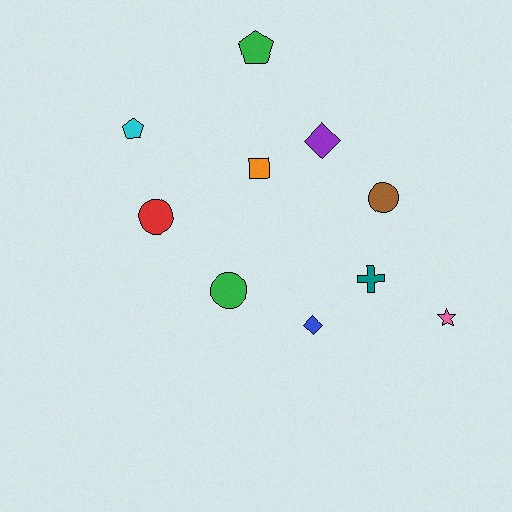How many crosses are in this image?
There is 1 cross.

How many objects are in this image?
There are 10 objects.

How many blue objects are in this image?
There is 1 blue object.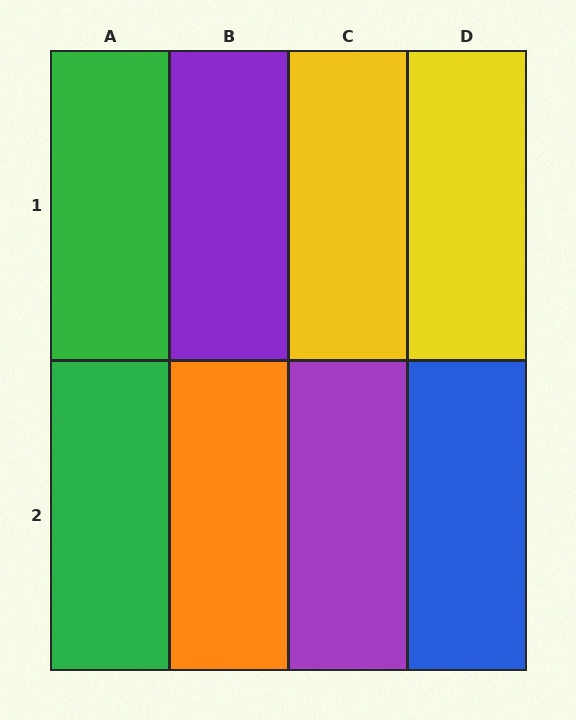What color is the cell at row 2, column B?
Orange.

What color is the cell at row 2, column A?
Green.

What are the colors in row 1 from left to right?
Green, purple, yellow, yellow.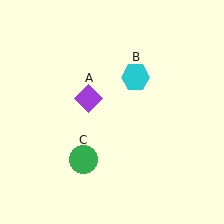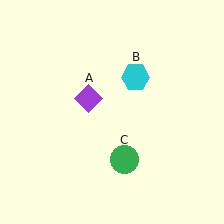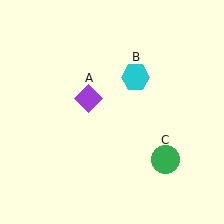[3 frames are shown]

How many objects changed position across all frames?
1 object changed position: green circle (object C).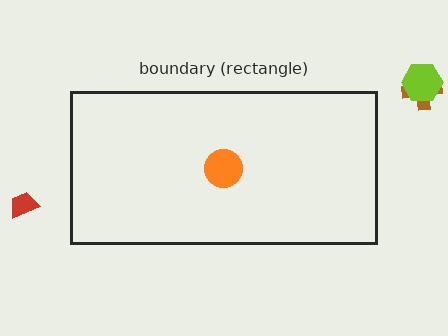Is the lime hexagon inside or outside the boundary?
Outside.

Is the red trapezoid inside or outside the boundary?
Outside.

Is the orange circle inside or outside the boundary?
Inside.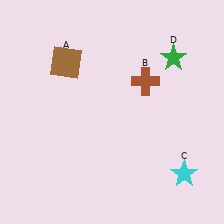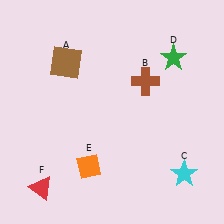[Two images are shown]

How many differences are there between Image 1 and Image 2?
There are 2 differences between the two images.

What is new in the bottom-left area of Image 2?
A red triangle (F) was added in the bottom-left area of Image 2.